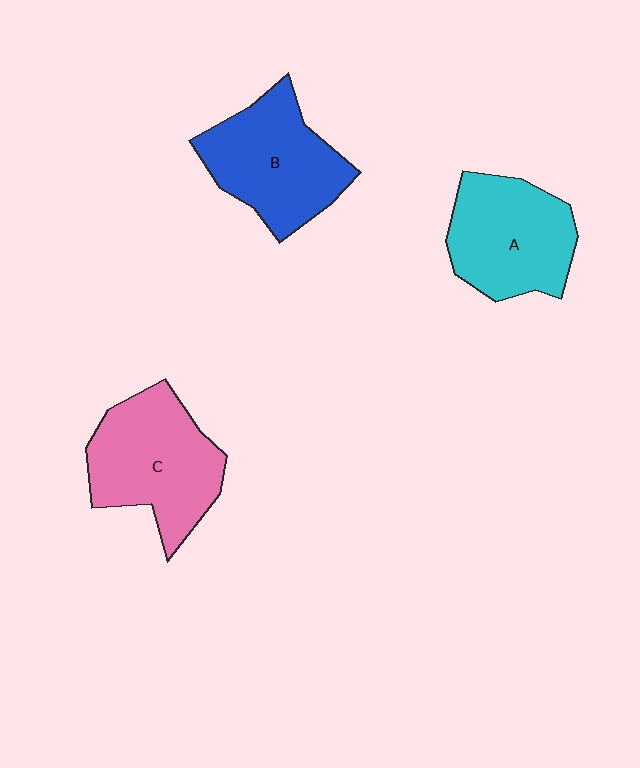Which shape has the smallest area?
Shape A (cyan).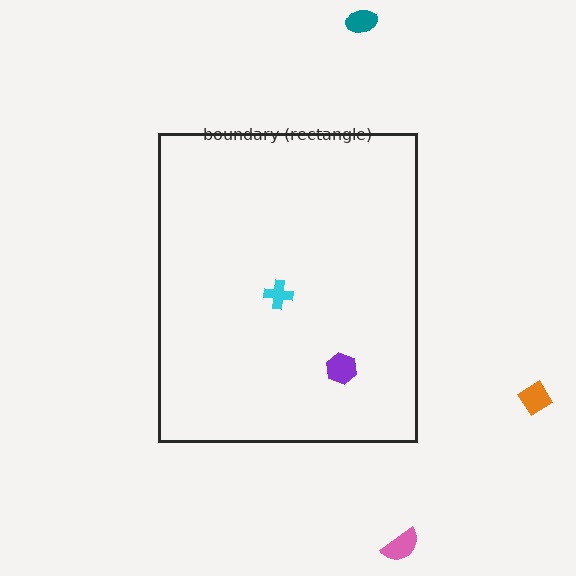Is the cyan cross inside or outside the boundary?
Inside.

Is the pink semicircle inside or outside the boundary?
Outside.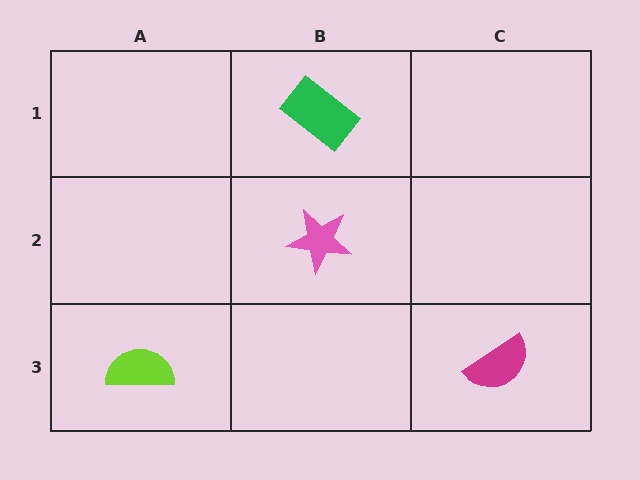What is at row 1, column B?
A green rectangle.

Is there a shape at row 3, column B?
No, that cell is empty.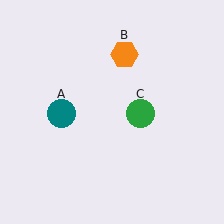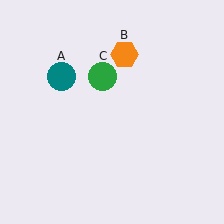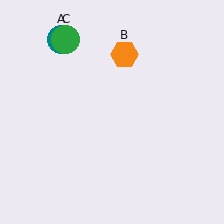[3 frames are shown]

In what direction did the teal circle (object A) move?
The teal circle (object A) moved up.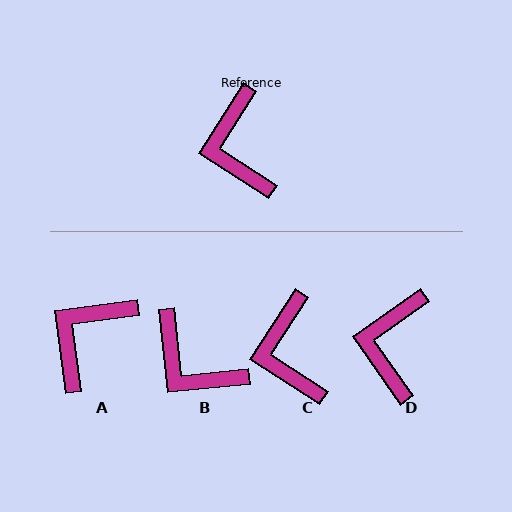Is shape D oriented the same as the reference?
No, it is off by about 22 degrees.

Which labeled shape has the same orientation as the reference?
C.